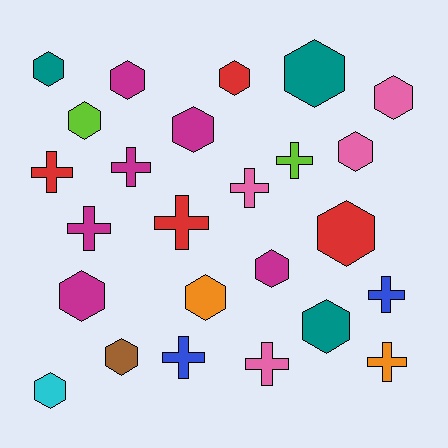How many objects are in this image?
There are 25 objects.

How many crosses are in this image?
There are 10 crosses.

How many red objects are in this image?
There are 4 red objects.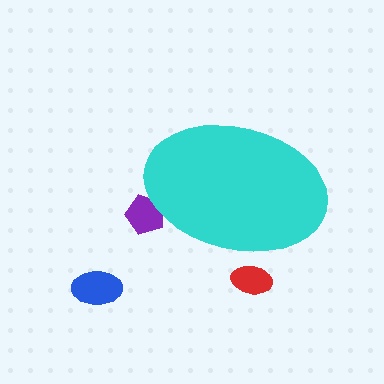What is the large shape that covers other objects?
A cyan ellipse.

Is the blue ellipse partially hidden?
No, the blue ellipse is fully visible.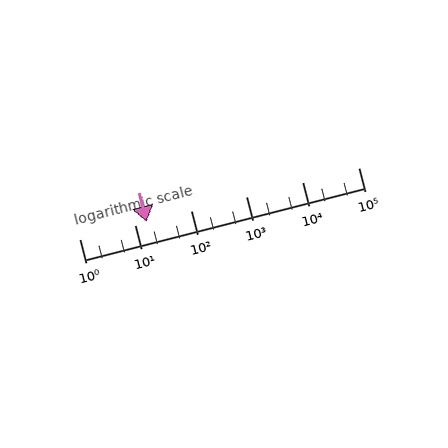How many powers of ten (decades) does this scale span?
The scale spans 5 decades, from 1 to 100000.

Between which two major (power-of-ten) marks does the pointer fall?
The pointer is between 10 and 100.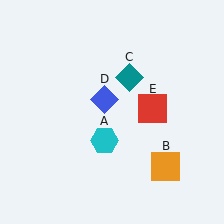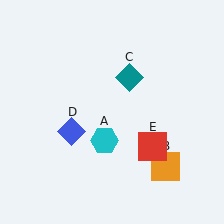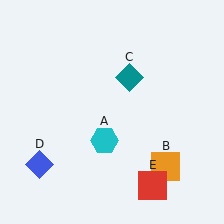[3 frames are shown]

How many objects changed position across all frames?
2 objects changed position: blue diamond (object D), red square (object E).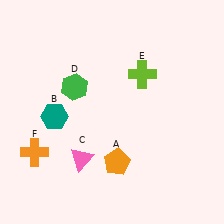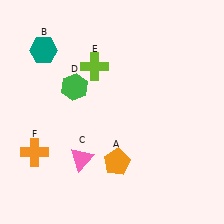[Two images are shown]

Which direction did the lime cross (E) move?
The lime cross (E) moved left.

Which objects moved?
The objects that moved are: the teal hexagon (B), the lime cross (E).